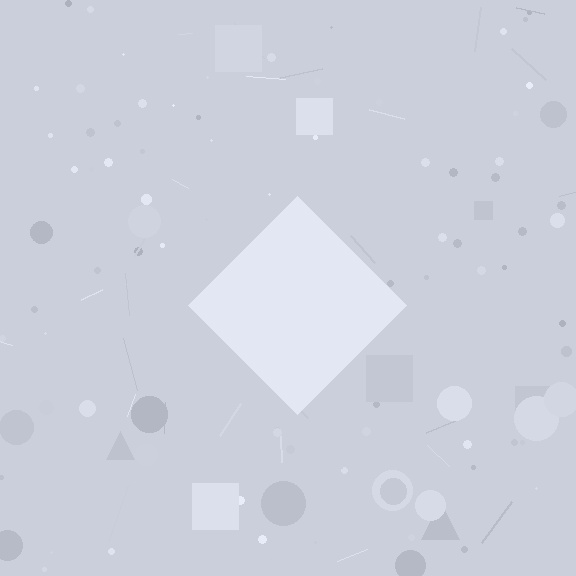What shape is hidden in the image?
A diamond is hidden in the image.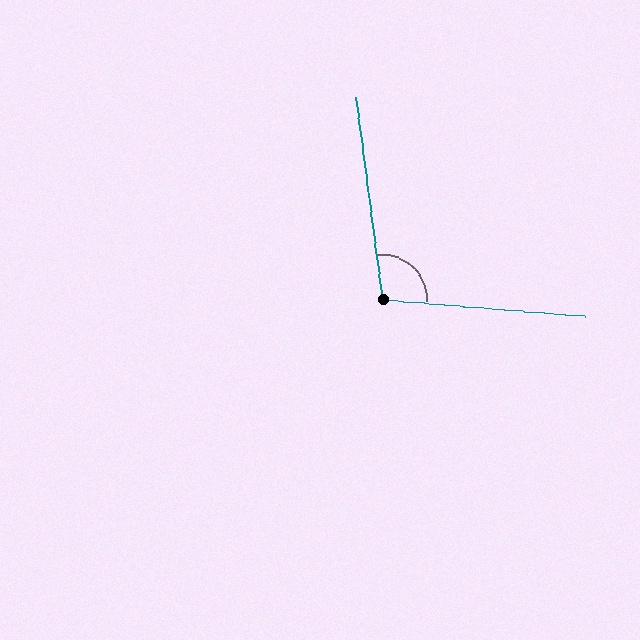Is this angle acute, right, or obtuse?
It is obtuse.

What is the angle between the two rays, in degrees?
Approximately 102 degrees.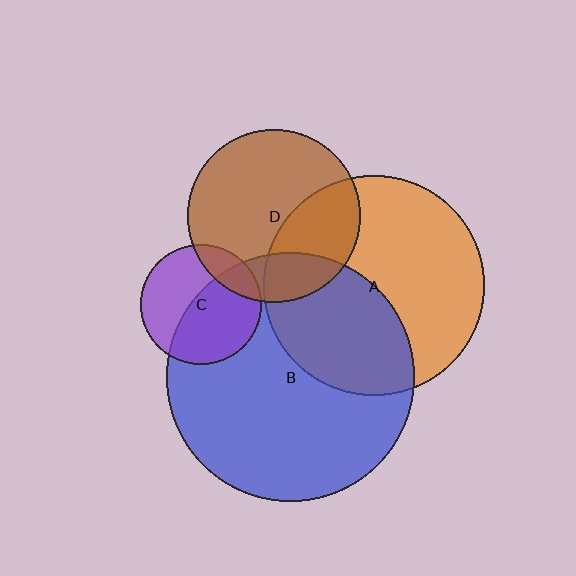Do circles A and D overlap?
Yes.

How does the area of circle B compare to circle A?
Approximately 1.3 times.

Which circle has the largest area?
Circle B (blue).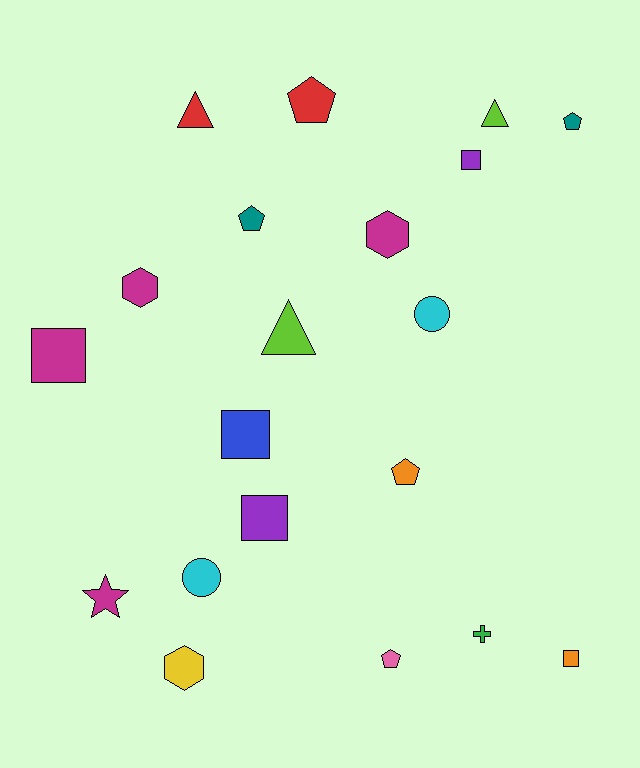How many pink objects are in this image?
There is 1 pink object.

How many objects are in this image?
There are 20 objects.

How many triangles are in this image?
There are 3 triangles.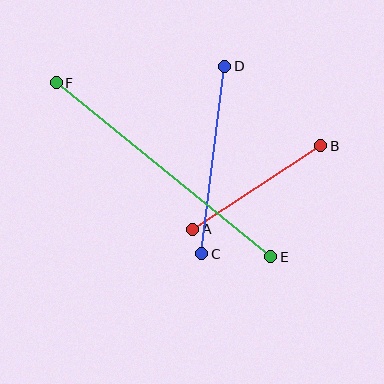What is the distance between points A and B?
The distance is approximately 153 pixels.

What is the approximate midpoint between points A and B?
The midpoint is at approximately (257, 188) pixels.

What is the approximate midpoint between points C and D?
The midpoint is at approximately (213, 160) pixels.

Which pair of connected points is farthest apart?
Points E and F are farthest apart.